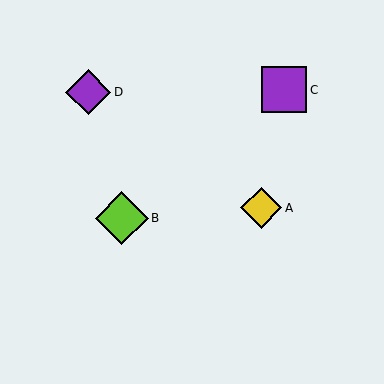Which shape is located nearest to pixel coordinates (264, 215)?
The yellow diamond (labeled A) at (261, 208) is nearest to that location.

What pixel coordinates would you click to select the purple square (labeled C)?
Click at (284, 90) to select the purple square C.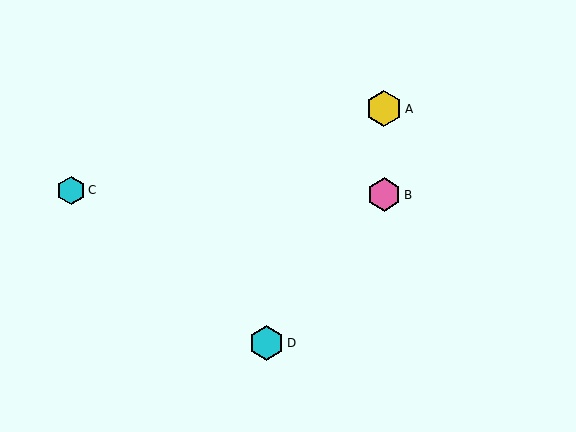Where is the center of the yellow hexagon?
The center of the yellow hexagon is at (384, 109).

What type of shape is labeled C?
Shape C is a cyan hexagon.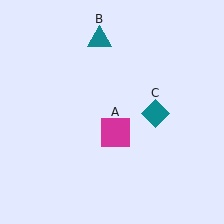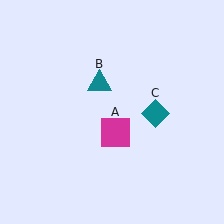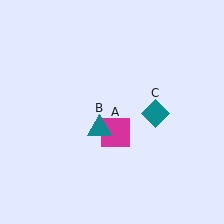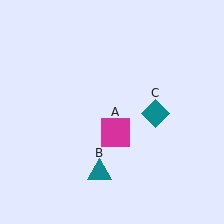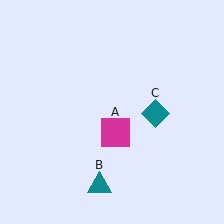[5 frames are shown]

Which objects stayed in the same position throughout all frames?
Magenta square (object A) and teal diamond (object C) remained stationary.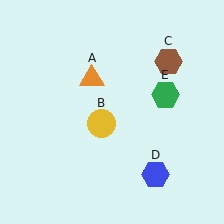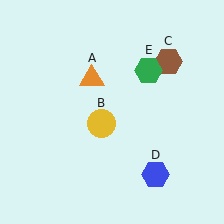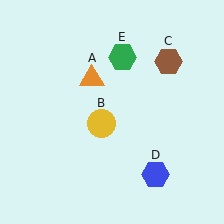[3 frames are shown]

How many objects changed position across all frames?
1 object changed position: green hexagon (object E).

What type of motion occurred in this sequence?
The green hexagon (object E) rotated counterclockwise around the center of the scene.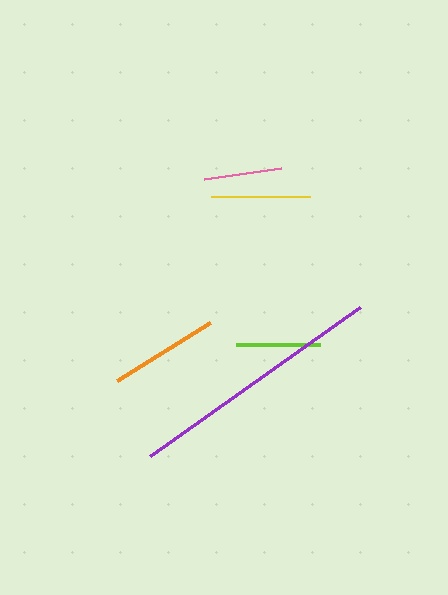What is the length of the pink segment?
The pink segment is approximately 77 pixels long.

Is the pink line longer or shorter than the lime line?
The lime line is longer than the pink line.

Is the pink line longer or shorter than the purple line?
The purple line is longer than the pink line.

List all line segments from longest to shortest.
From longest to shortest: purple, orange, yellow, lime, pink.